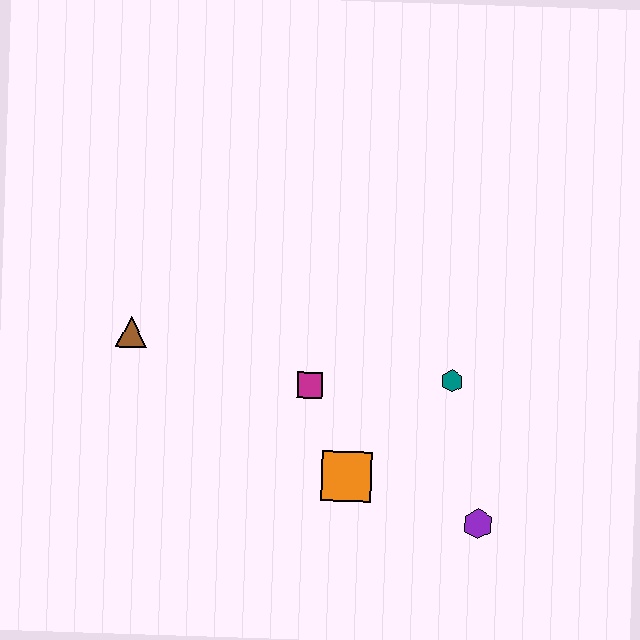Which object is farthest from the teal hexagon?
The brown triangle is farthest from the teal hexagon.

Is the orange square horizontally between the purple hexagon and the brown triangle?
Yes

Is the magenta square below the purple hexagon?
No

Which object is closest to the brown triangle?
The magenta square is closest to the brown triangle.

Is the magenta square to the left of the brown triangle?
No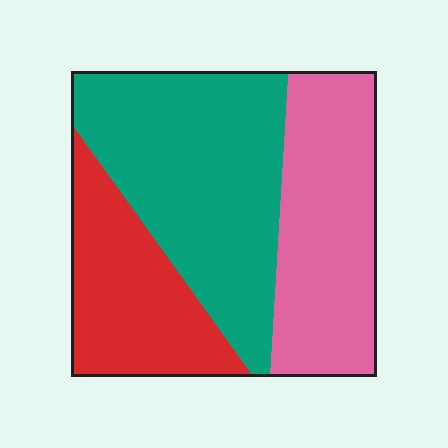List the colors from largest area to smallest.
From largest to smallest: teal, pink, red.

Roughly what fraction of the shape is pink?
Pink takes up about one third (1/3) of the shape.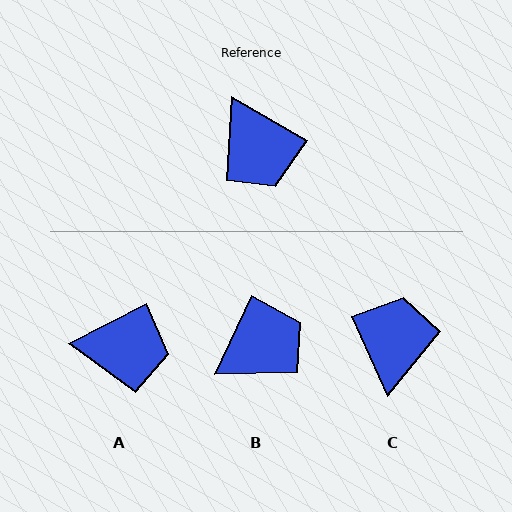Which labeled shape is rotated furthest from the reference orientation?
C, about 145 degrees away.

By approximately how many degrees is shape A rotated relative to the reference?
Approximately 58 degrees counter-clockwise.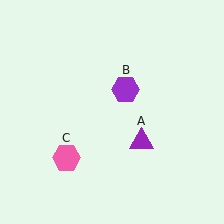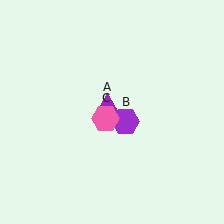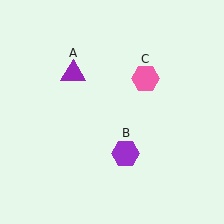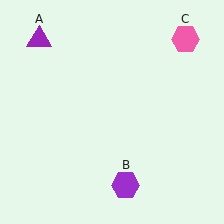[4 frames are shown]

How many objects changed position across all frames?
3 objects changed position: purple triangle (object A), purple hexagon (object B), pink hexagon (object C).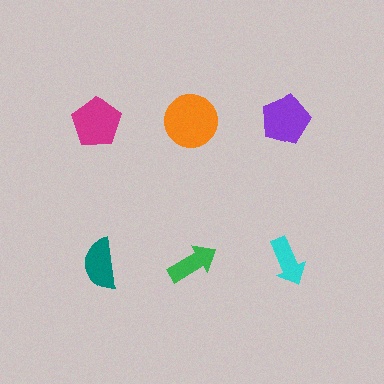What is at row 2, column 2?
A green arrow.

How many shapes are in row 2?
3 shapes.